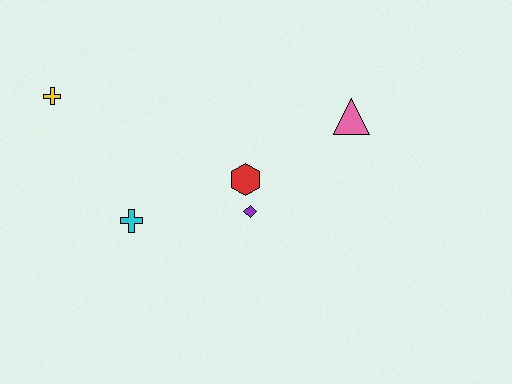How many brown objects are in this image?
There are no brown objects.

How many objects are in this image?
There are 5 objects.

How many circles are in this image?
There are no circles.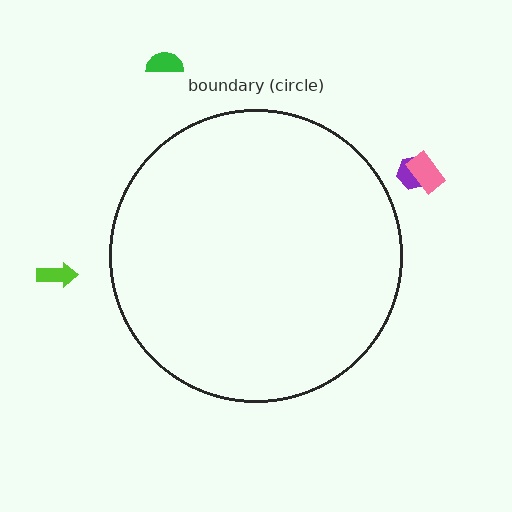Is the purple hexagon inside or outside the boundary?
Outside.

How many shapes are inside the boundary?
0 inside, 4 outside.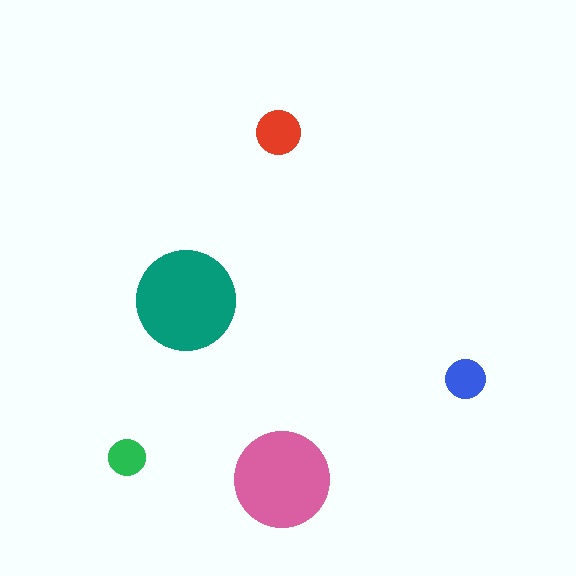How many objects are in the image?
There are 5 objects in the image.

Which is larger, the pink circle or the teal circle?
The teal one.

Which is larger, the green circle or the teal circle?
The teal one.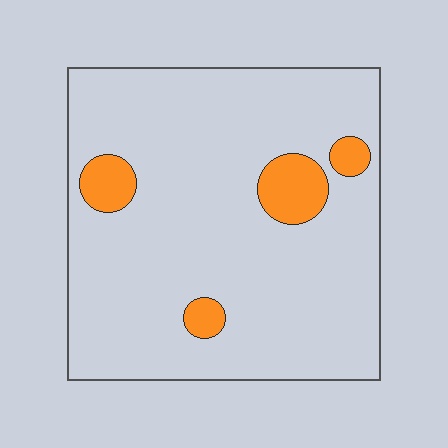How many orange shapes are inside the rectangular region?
4.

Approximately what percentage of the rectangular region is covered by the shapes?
Approximately 10%.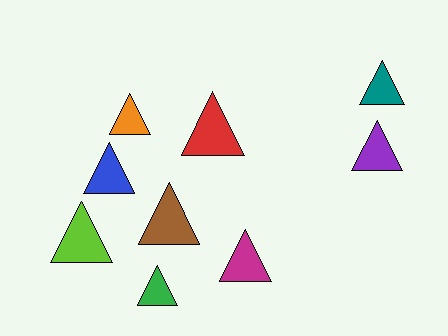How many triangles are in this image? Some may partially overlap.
There are 9 triangles.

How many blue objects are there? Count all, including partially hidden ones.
There is 1 blue object.